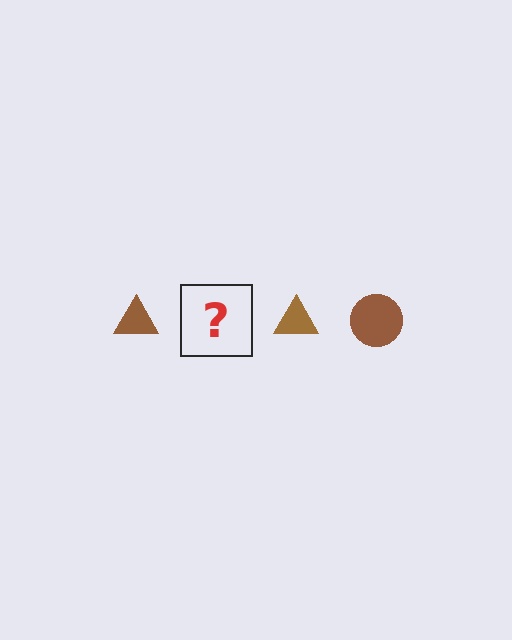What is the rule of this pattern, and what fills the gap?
The rule is that the pattern cycles through triangle, circle shapes in brown. The gap should be filled with a brown circle.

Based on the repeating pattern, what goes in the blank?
The blank should be a brown circle.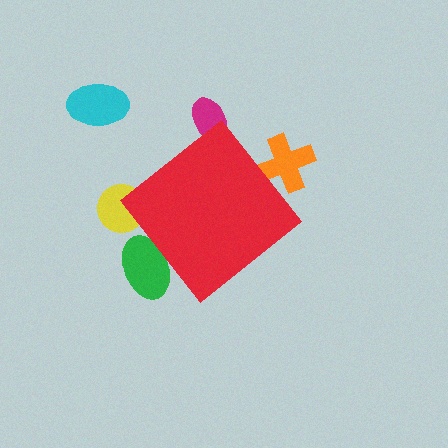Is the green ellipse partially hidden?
Yes, the green ellipse is partially hidden behind the red diamond.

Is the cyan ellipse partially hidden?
No, the cyan ellipse is fully visible.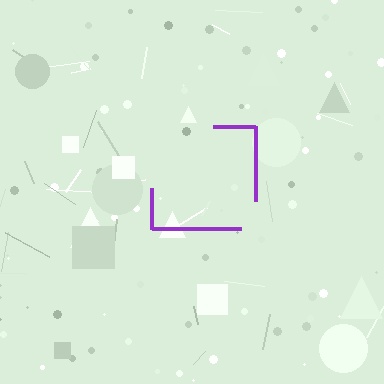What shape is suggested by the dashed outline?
The dashed outline suggests a square.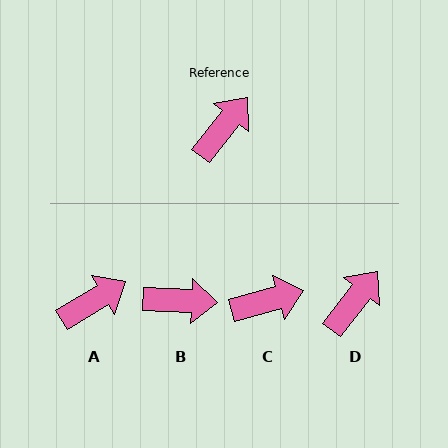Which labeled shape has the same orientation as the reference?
D.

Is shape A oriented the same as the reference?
No, it is off by about 21 degrees.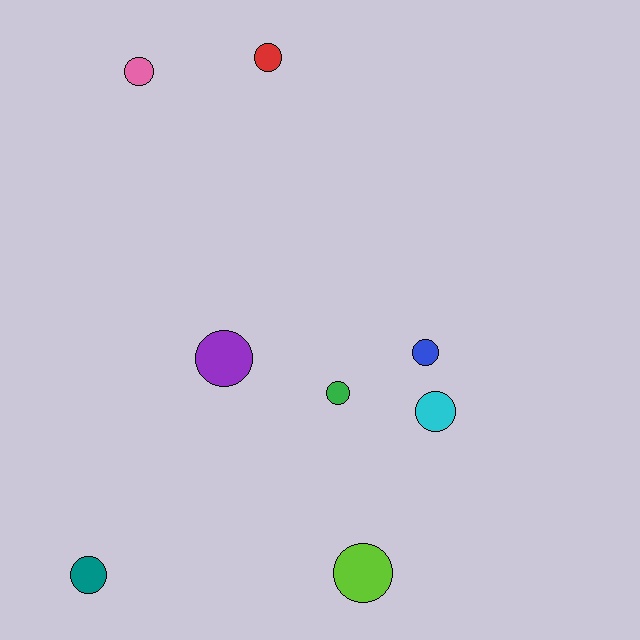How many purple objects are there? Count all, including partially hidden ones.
There is 1 purple object.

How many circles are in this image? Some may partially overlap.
There are 8 circles.